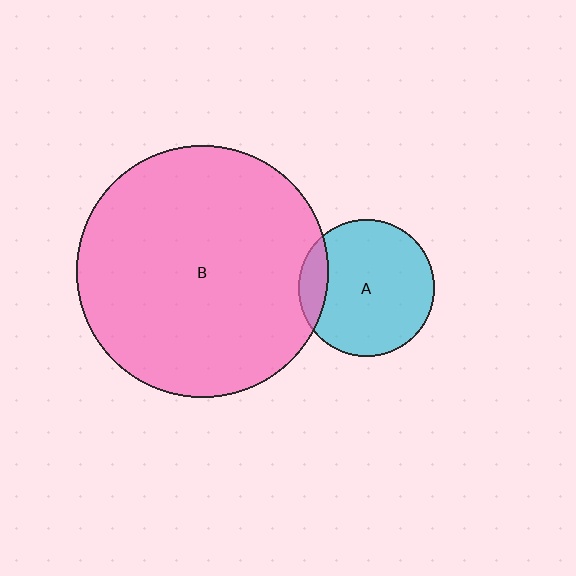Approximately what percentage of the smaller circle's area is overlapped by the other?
Approximately 15%.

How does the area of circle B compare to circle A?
Approximately 3.4 times.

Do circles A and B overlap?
Yes.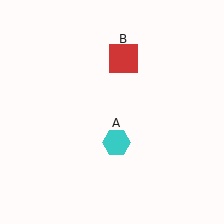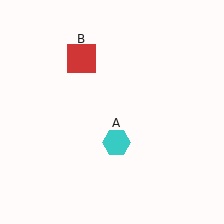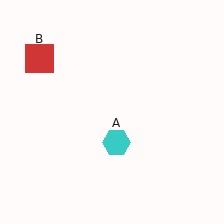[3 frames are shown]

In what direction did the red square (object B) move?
The red square (object B) moved left.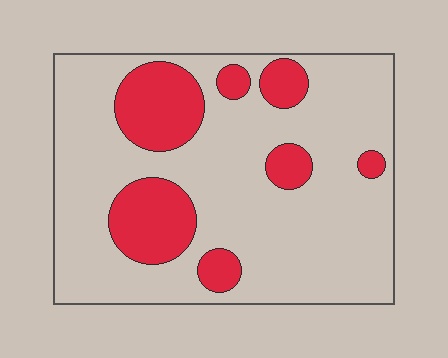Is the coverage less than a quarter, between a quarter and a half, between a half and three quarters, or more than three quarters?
Less than a quarter.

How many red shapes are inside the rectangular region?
7.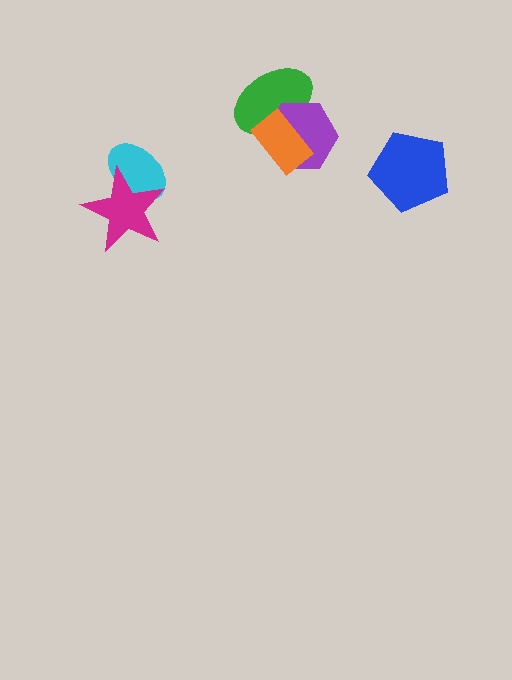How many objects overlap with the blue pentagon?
0 objects overlap with the blue pentagon.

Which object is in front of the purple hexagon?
The orange rectangle is in front of the purple hexagon.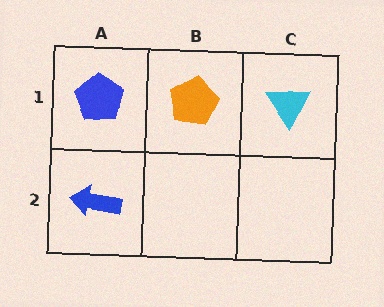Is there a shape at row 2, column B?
No, that cell is empty.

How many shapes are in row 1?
3 shapes.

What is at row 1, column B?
An orange pentagon.